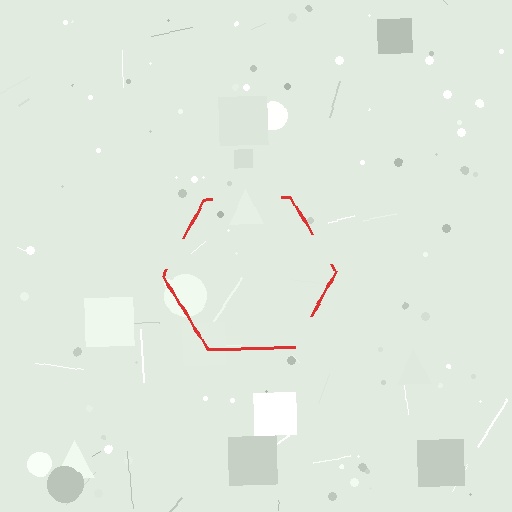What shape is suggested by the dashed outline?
The dashed outline suggests a hexagon.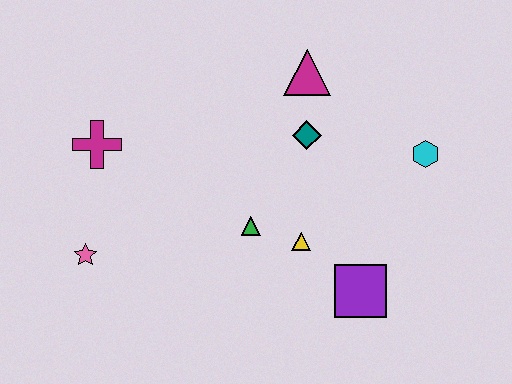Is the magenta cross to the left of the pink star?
No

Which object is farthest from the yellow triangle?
The magenta cross is farthest from the yellow triangle.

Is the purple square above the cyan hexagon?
No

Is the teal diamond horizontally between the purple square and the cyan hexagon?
No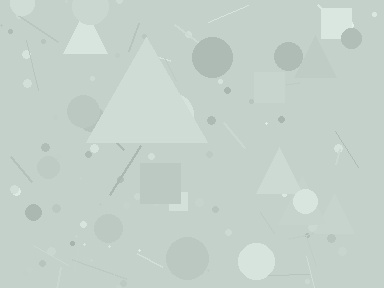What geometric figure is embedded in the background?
A triangle is embedded in the background.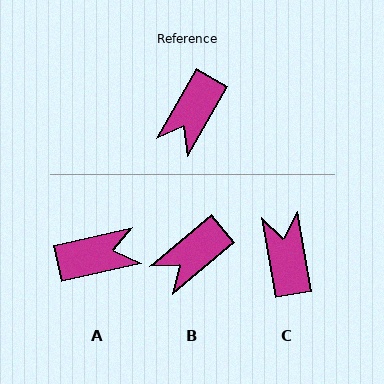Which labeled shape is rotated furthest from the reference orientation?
C, about 140 degrees away.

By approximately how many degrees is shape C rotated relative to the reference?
Approximately 140 degrees clockwise.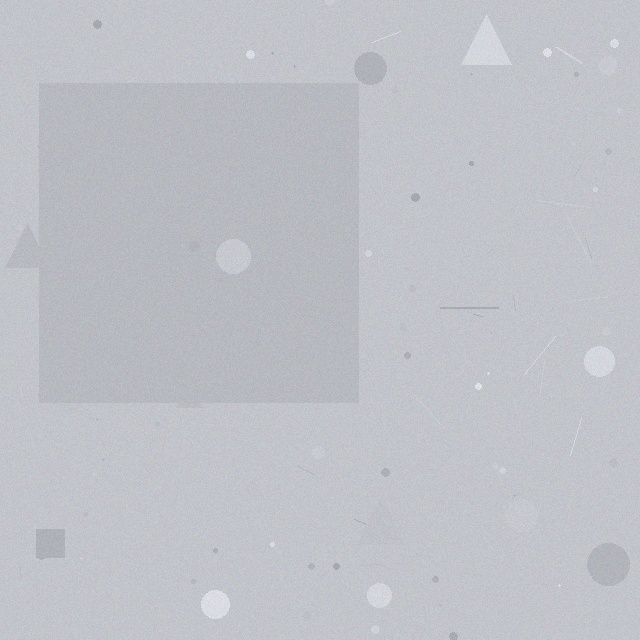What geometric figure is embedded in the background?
A square is embedded in the background.